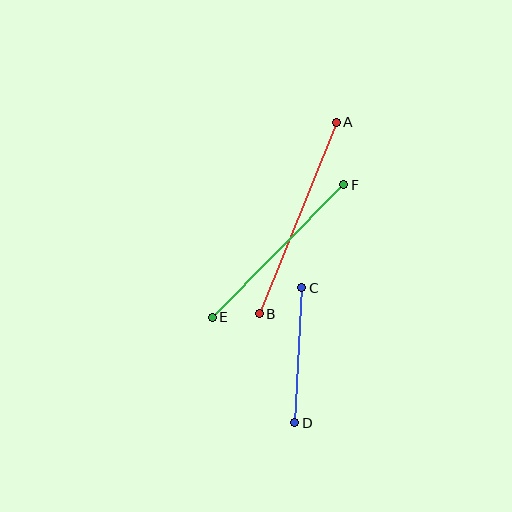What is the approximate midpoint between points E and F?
The midpoint is at approximately (278, 251) pixels.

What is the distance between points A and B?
The distance is approximately 207 pixels.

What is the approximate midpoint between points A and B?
The midpoint is at approximately (298, 218) pixels.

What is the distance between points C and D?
The distance is approximately 135 pixels.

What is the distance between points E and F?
The distance is approximately 187 pixels.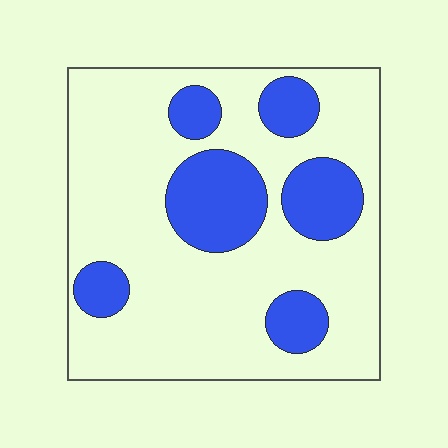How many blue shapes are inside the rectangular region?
6.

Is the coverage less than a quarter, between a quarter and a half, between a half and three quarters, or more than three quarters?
Between a quarter and a half.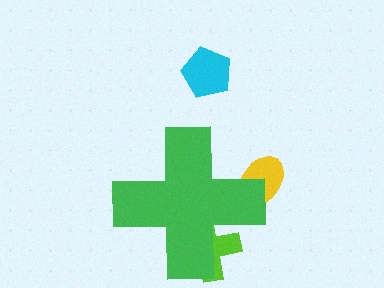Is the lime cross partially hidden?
Yes, the lime cross is partially hidden behind the green cross.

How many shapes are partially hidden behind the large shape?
2 shapes are partially hidden.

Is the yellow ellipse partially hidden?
Yes, the yellow ellipse is partially hidden behind the green cross.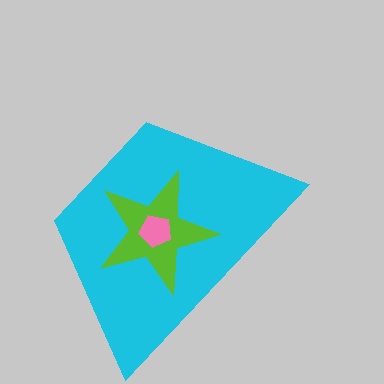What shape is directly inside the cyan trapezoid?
The lime star.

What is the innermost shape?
The pink pentagon.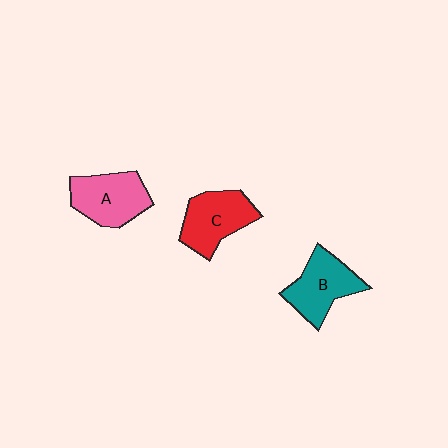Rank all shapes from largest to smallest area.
From largest to smallest: A (pink), C (red), B (teal).